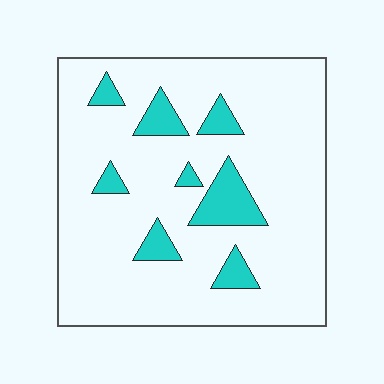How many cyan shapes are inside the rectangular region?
8.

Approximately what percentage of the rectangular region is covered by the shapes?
Approximately 15%.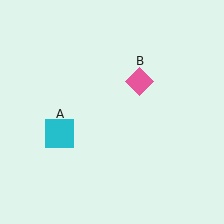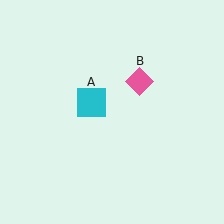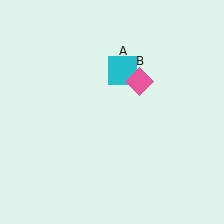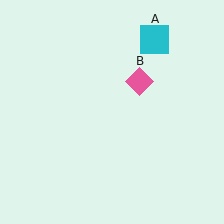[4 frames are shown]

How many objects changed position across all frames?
1 object changed position: cyan square (object A).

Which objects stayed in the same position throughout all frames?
Pink diamond (object B) remained stationary.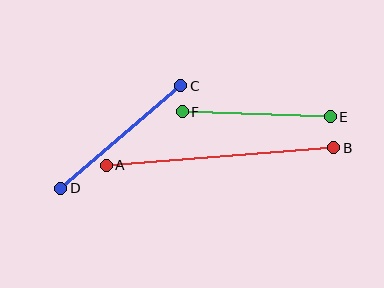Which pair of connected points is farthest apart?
Points A and B are farthest apart.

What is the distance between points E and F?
The distance is approximately 148 pixels.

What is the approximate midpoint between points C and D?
The midpoint is at approximately (121, 137) pixels.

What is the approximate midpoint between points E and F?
The midpoint is at approximately (256, 114) pixels.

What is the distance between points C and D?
The distance is approximately 158 pixels.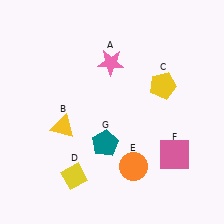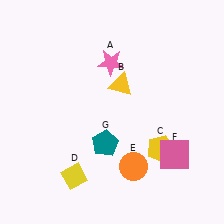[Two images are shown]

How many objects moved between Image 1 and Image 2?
2 objects moved between the two images.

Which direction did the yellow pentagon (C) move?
The yellow pentagon (C) moved down.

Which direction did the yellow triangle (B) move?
The yellow triangle (B) moved right.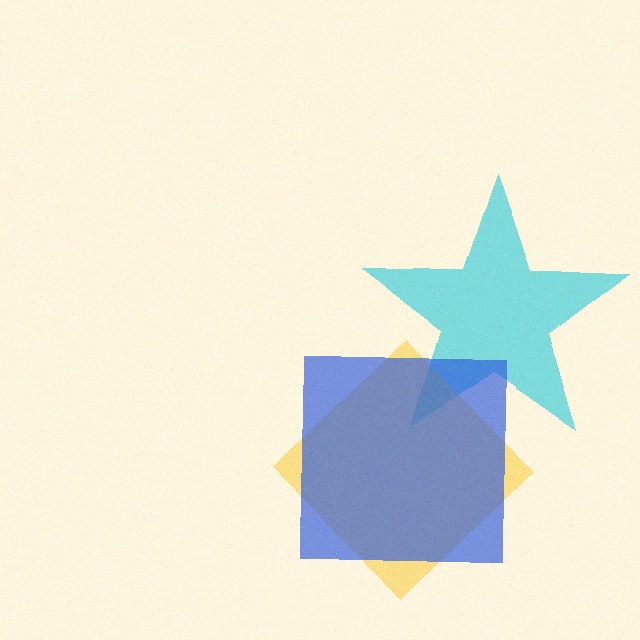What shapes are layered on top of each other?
The layered shapes are: a cyan star, a yellow diamond, a blue square.